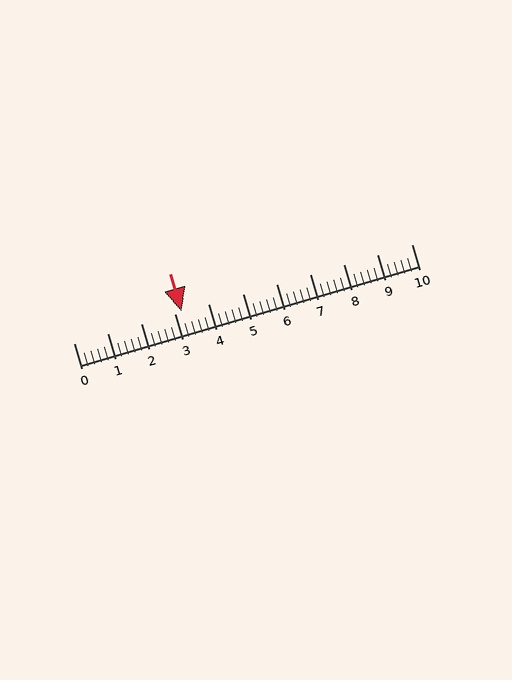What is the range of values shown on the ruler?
The ruler shows values from 0 to 10.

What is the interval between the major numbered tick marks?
The major tick marks are spaced 1 units apart.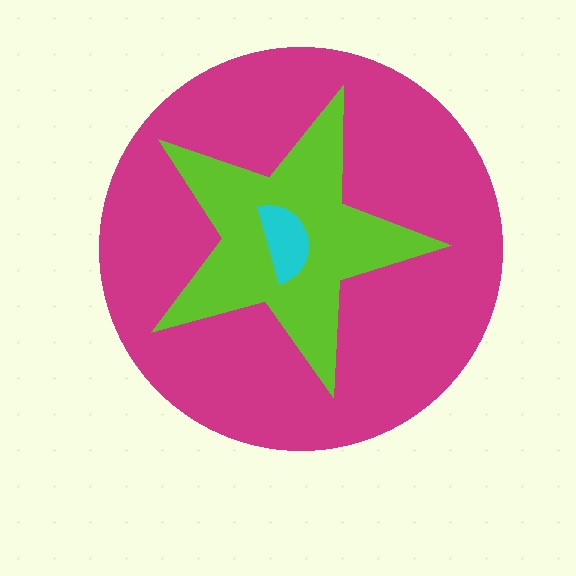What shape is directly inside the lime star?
The cyan semicircle.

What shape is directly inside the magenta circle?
The lime star.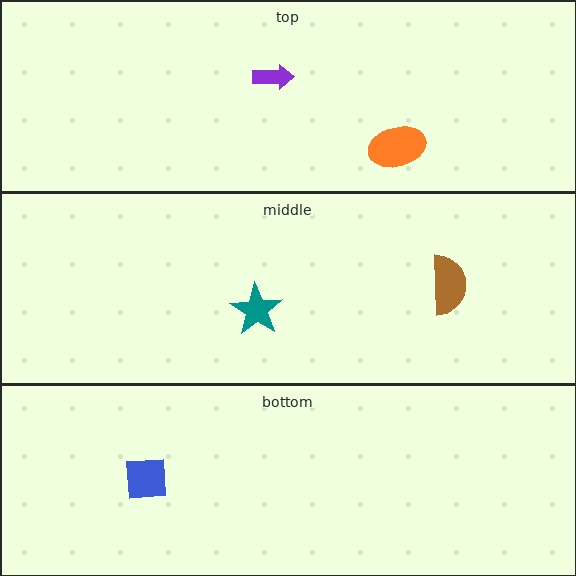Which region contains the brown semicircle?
The middle region.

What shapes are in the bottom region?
The blue square.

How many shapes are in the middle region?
2.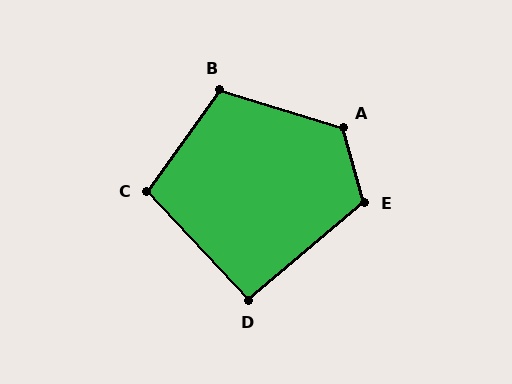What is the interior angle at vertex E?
Approximately 115 degrees (obtuse).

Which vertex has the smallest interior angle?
D, at approximately 93 degrees.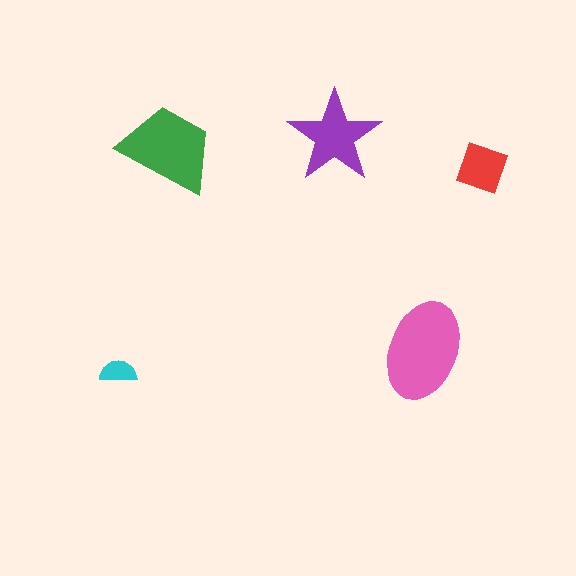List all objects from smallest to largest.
The cyan semicircle, the red diamond, the purple star, the green trapezoid, the pink ellipse.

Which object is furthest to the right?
The red diamond is rightmost.